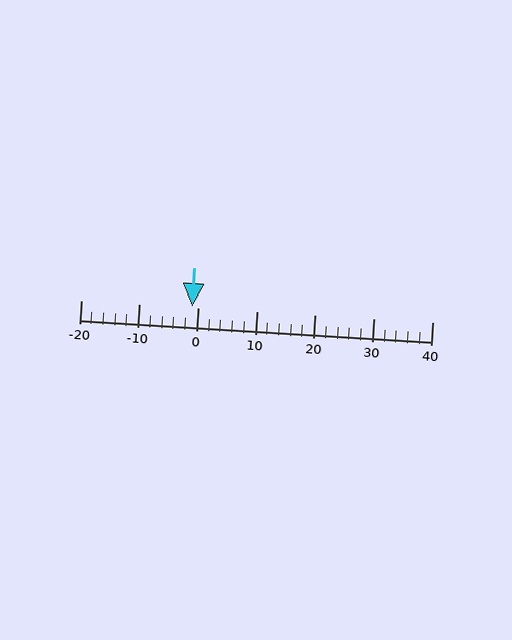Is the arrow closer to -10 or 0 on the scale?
The arrow is closer to 0.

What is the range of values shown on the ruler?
The ruler shows values from -20 to 40.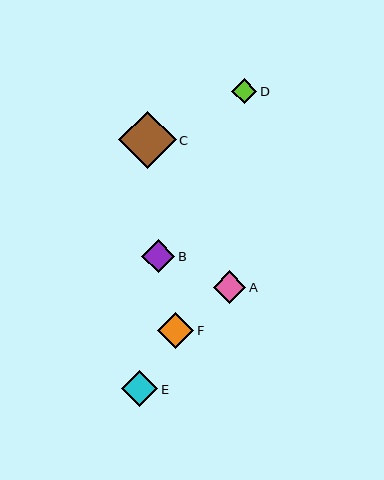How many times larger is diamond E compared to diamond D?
Diamond E is approximately 1.4 times the size of diamond D.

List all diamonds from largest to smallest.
From largest to smallest: C, F, E, B, A, D.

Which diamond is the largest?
Diamond C is the largest with a size of approximately 57 pixels.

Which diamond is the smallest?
Diamond D is the smallest with a size of approximately 25 pixels.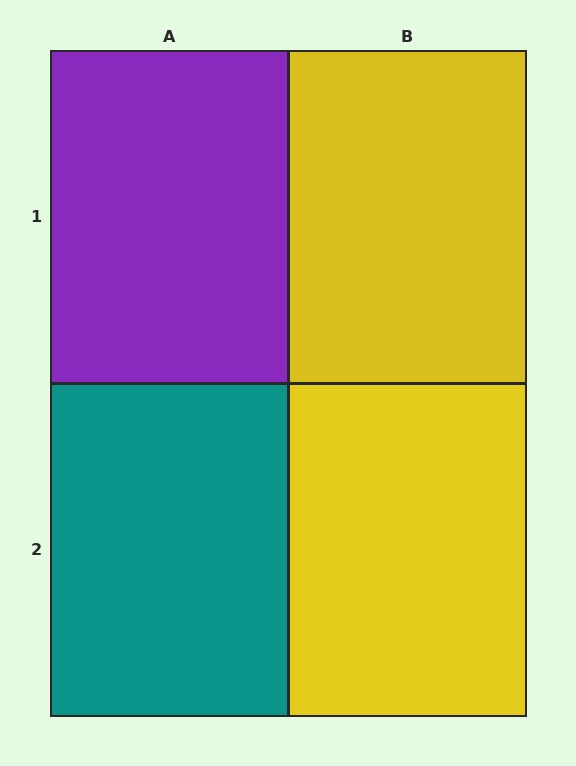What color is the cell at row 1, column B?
Yellow.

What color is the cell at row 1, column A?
Purple.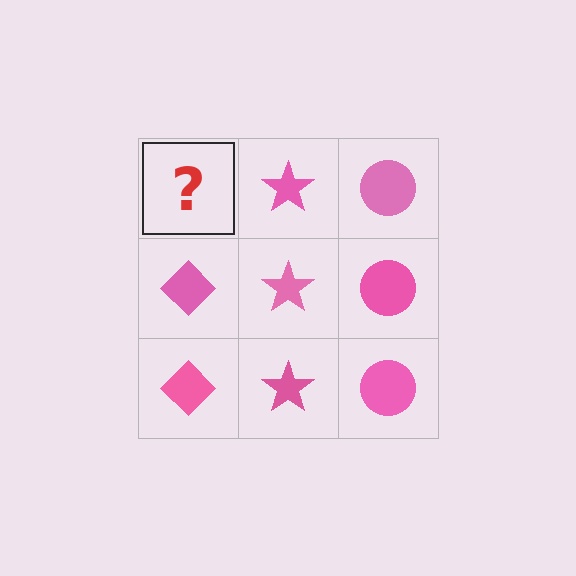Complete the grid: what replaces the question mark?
The question mark should be replaced with a pink diamond.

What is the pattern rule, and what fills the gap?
The rule is that each column has a consistent shape. The gap should be filled with a pink diamond.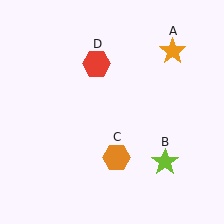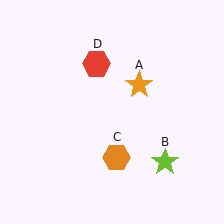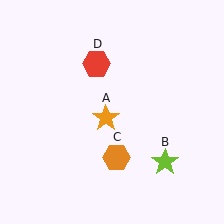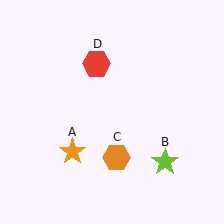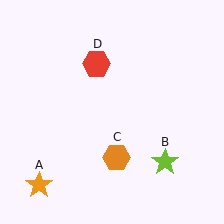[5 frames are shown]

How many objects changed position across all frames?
1 object changed position: orange star (object A).